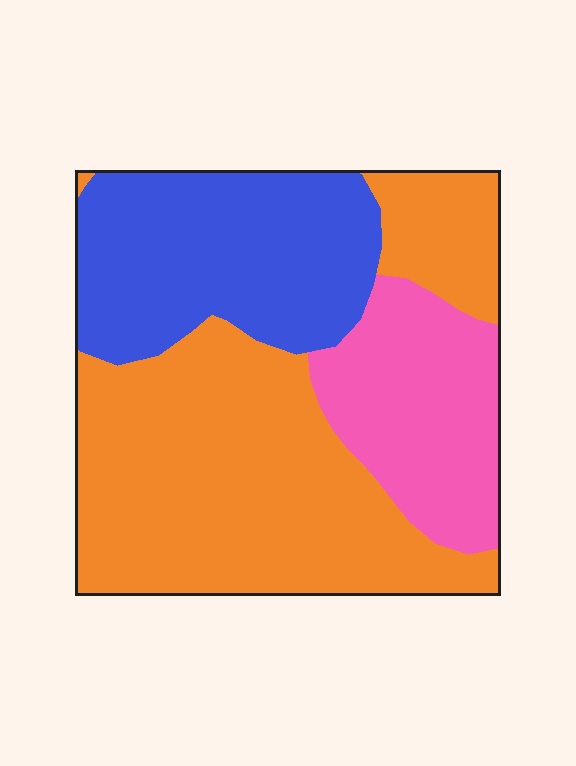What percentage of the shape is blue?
Blue takes up about one quarter (1/4) of the shape.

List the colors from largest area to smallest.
From largest to smallest: orange, blue, pink.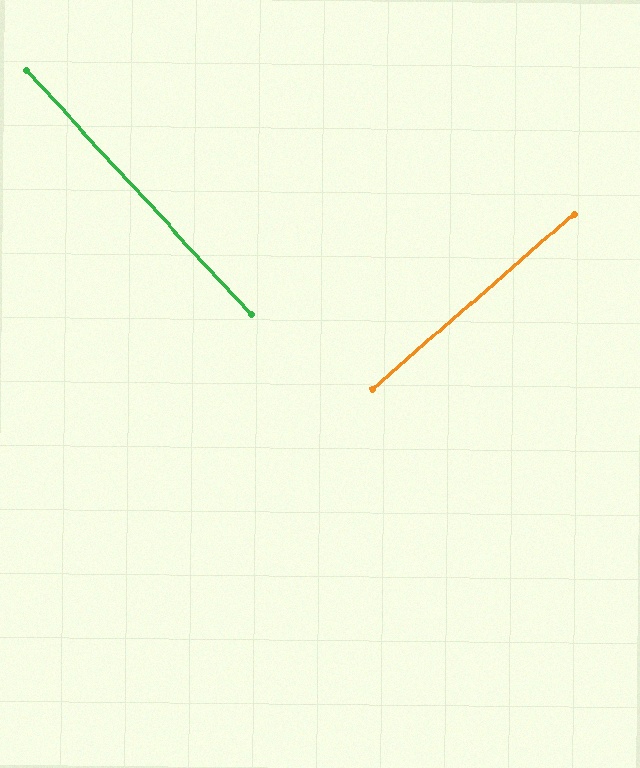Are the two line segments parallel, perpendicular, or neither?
Perpendicular — they meet at approximately 88°.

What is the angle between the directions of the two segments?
Approximately 88 degrees.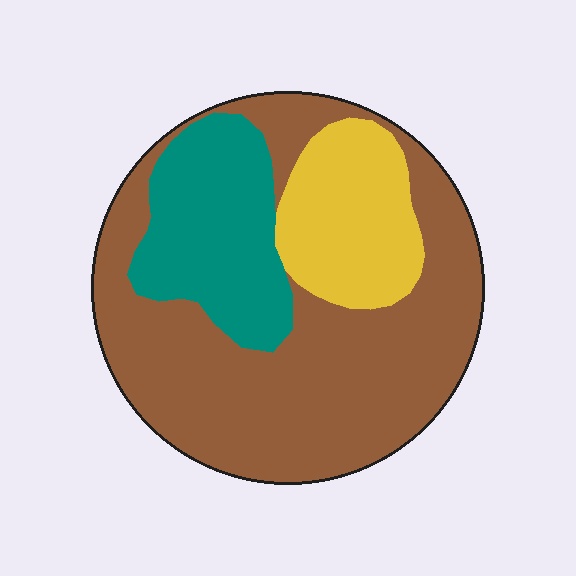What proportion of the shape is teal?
Teal takes up about one fifth (1/5) of the shape.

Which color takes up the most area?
Brown, at roughly 60%.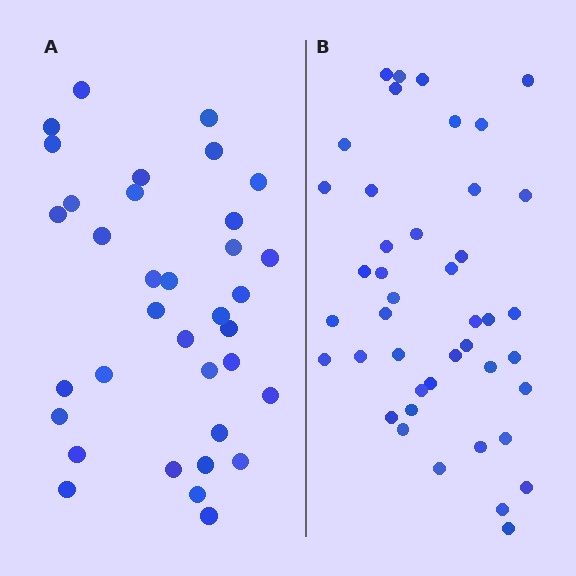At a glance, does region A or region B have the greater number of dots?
Region B (the right region) has more dots.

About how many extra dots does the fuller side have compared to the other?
Region B has roughly 8 or so more dots than region A.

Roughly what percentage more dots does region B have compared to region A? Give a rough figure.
About 25% more.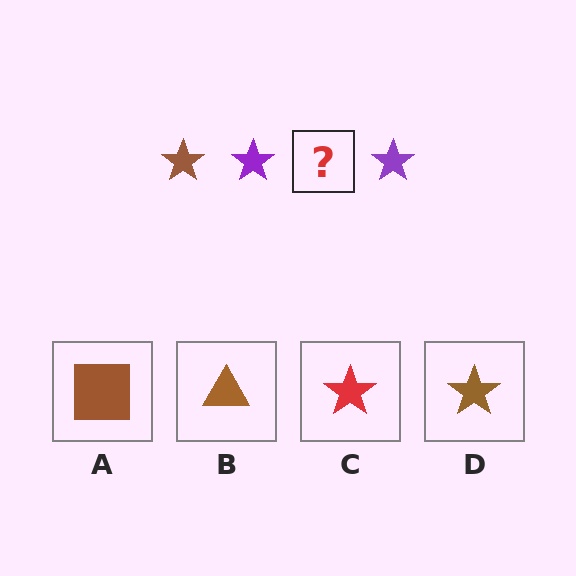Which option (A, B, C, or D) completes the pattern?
D.